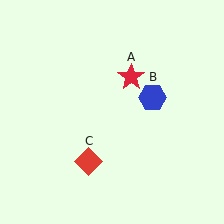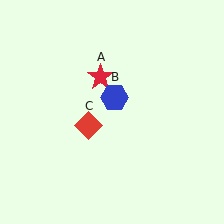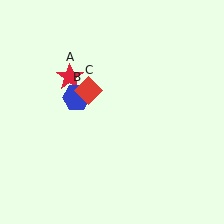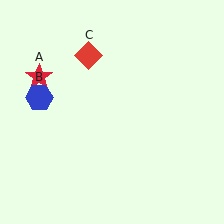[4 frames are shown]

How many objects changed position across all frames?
3 objects changed position: red star (object A), blue hexagon (object B), red diamond (object C).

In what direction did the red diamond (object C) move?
The red diamond (object C) moved up.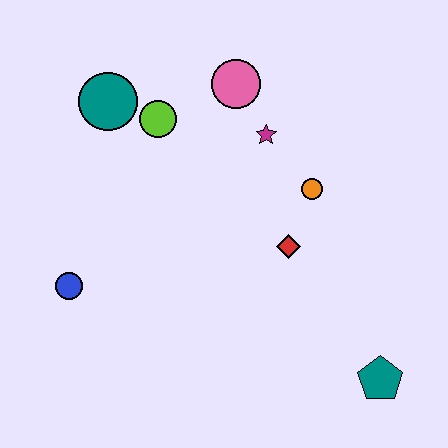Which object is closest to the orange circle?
The red diamond is closest to the orange circle.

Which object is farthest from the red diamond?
The teal circle is farthest from the red diamond.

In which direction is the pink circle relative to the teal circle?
The pink circle is to the right of the teal circle.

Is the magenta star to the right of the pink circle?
Yes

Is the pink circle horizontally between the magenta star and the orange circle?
No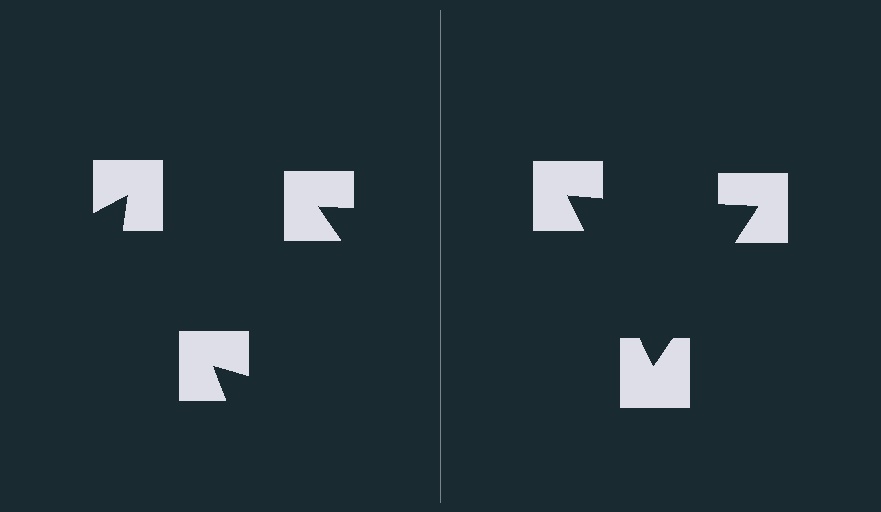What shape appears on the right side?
An illusory triangle.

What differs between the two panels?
The notched squares are positioned identically on both sides; only the wedge orientations differ. On the right they align to a triangle; on the left they are misaligned.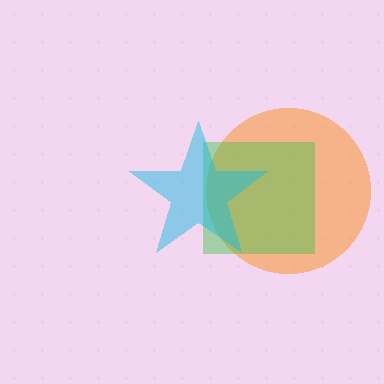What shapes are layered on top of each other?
The layered shapes are: an orange circle, a green square, a cyan star.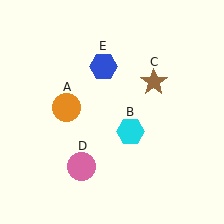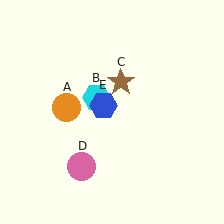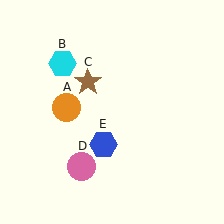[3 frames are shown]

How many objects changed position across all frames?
3 objects changed position: cyan hexagon (object B), brown star (object C), blue hexagon (object E).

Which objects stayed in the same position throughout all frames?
Orange circle (object A) and pink circle (object D) remained stationary.